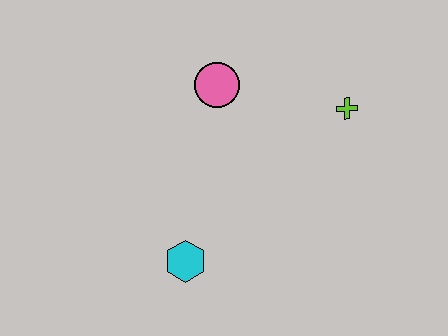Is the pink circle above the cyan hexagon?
Yes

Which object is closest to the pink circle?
The lime cross is closest to the pink circle.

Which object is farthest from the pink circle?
The cyan hexagon is farthest from the pink circle.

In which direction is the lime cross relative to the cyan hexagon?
The lime cross is to the right of the cyan hexagon.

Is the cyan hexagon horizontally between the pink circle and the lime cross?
No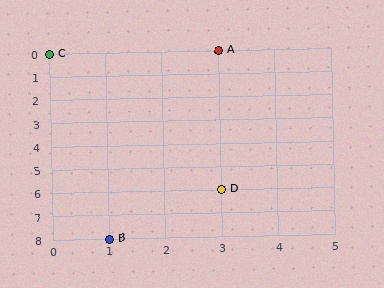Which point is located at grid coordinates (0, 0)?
Point C is at (0, 0).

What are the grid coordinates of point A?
Point A is at grid coordinates (3, 0).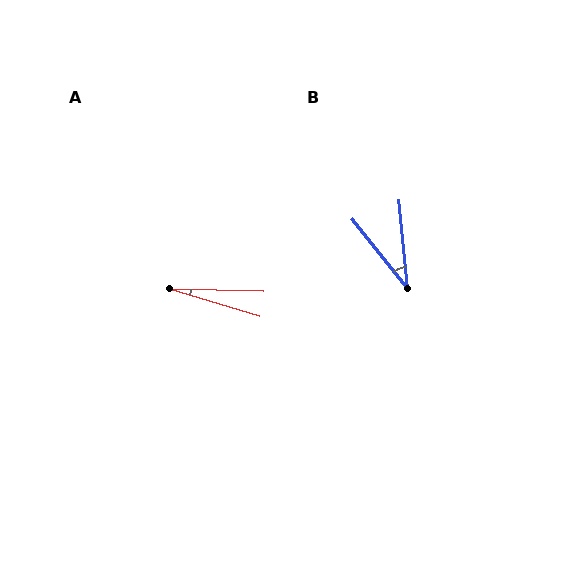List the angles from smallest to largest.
A (15°), B (33°).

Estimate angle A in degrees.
Approximately 15 degrees.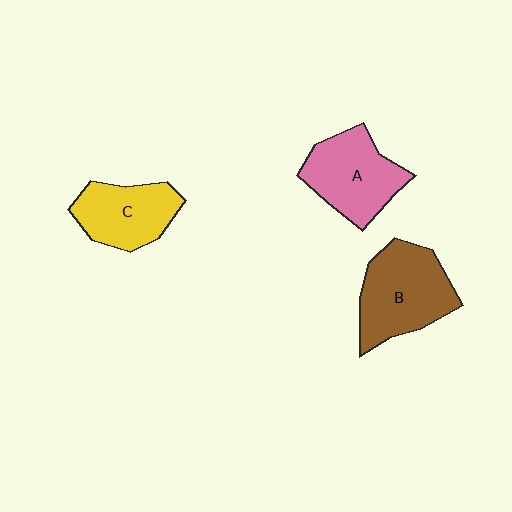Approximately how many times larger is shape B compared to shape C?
Approximately 1.3 times.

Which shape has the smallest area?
Shape C (yellow).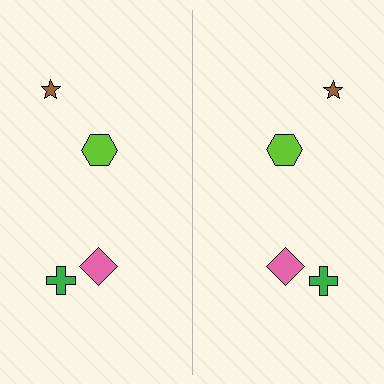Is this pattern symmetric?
Yes, this pattern has bilateral (reflection) symmetry.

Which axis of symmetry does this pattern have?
The pattern has a vertical axis of symmetry running through the center of the image.